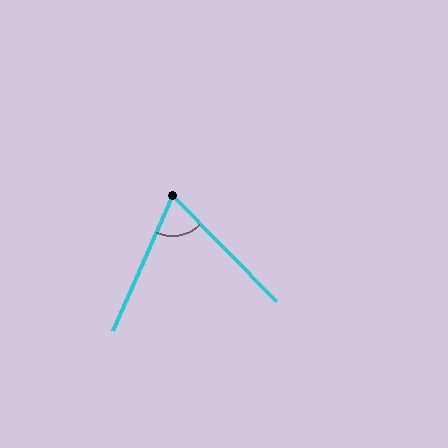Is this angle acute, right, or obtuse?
It is acute.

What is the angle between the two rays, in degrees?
Approximately 69 degrees.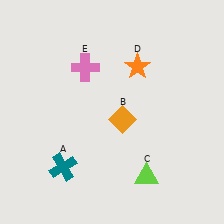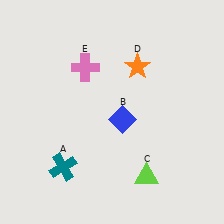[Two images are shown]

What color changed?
The diamond (B) changed from orange in Image 1 to blue in Image 2.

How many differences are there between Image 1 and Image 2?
There is 1 difference between the two images.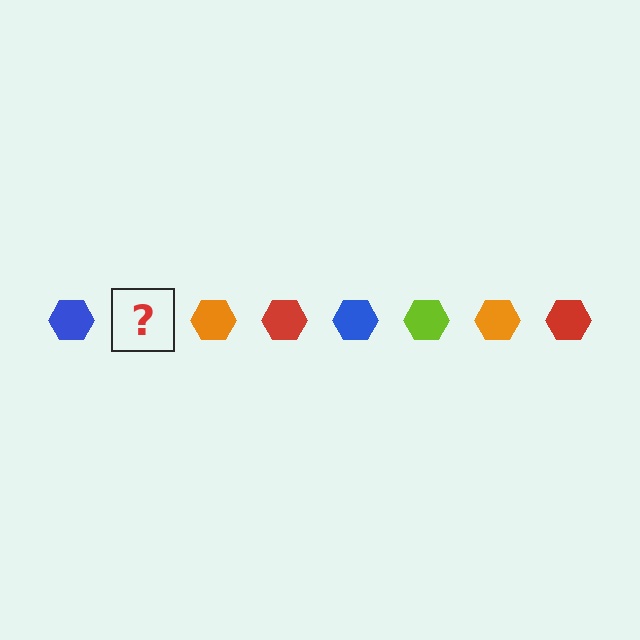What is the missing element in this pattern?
The missing element is a lime hexagon.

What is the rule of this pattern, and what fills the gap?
The rule is that the pattern cycles through blue, lime, orange, red hexagons. The gap should be filled with a lime hexagon.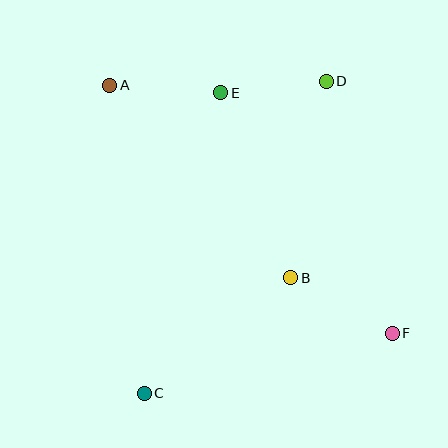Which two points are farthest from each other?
Points A and F are farthest from each other.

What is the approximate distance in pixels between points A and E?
The distance between A and E is approximately 111 pixels.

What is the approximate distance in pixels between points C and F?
The distance between C and F is approximately 255 pixels.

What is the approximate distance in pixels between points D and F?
The distance between D and F is approximately 260 pixels.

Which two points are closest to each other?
Points D and E are closest to each other.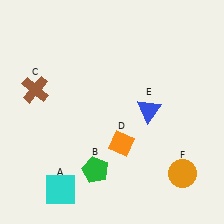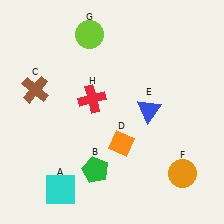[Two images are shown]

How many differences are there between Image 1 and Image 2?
There are 2 differences between the two images.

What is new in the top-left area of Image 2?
A red cross (H) was added in the top-left area of Image 2.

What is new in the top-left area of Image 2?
A lime circle (G) was added in the top-left area of Image 2.